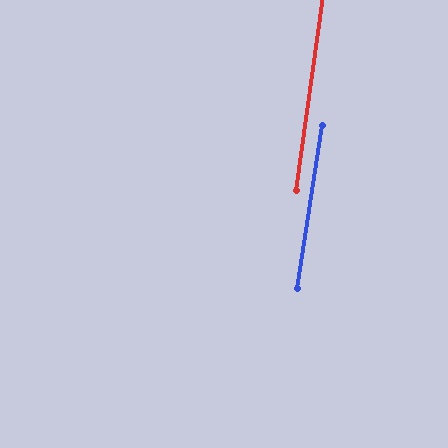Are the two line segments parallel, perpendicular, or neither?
Parallel — their directions differ by only 0.8°.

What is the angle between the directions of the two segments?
Approximately 1 degree.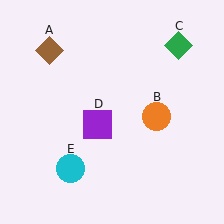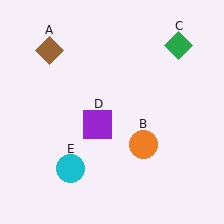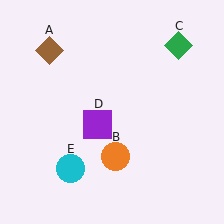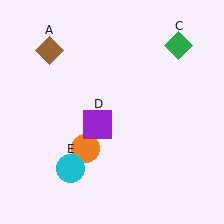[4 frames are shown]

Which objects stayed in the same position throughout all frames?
Brown diamond (object A) and green diamond (object C) and purple square (object D) and cyan circle (object E) remained stationary.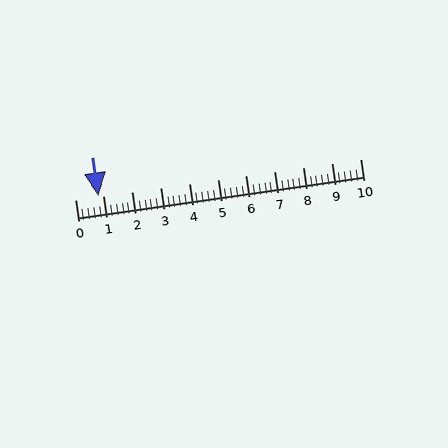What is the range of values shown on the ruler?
The ruler shows values from 0 to 10.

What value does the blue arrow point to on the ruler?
The blue arrow points to approximately 0.8.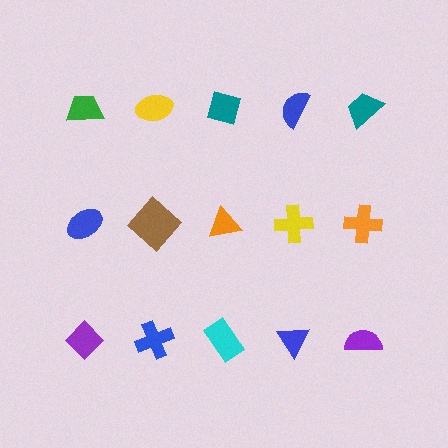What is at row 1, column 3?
A teal diamond.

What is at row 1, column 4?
A blue semicircle.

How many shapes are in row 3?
5 shapes.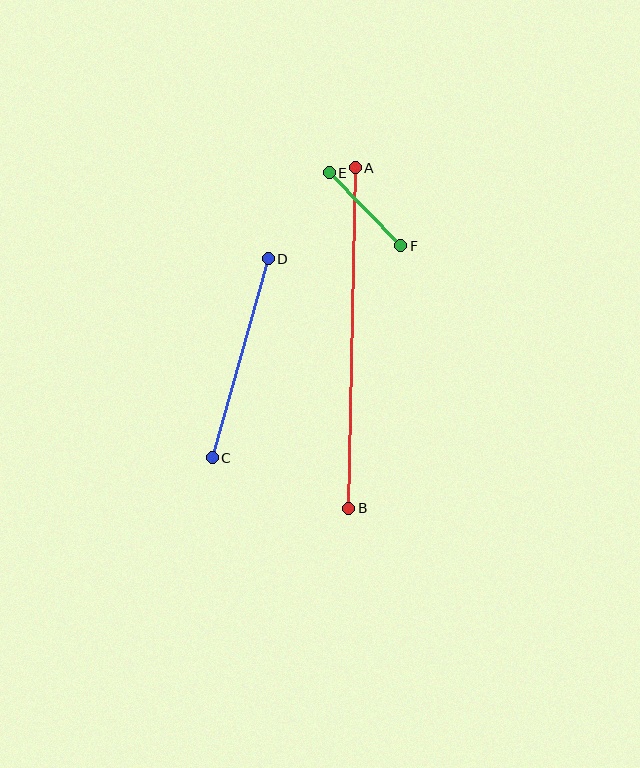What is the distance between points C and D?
The distance is approximately 207 pixels.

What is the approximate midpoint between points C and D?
The midpoint is at approximately (240, 358) pixels.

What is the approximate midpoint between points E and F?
The midpoint is at approximately (365, 209) pixels.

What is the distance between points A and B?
The distance is approximately 341 pixels.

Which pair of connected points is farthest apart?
Points A and B are farthest apart.